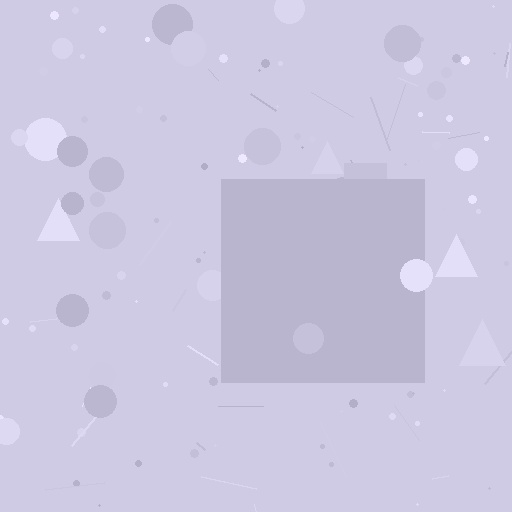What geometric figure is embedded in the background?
A square is embedded in the background.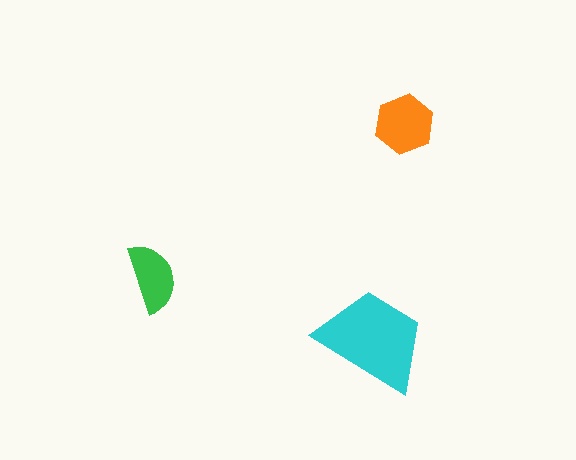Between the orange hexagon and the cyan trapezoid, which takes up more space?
The cyan trapezoid.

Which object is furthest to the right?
The orange hexagon is rightmost.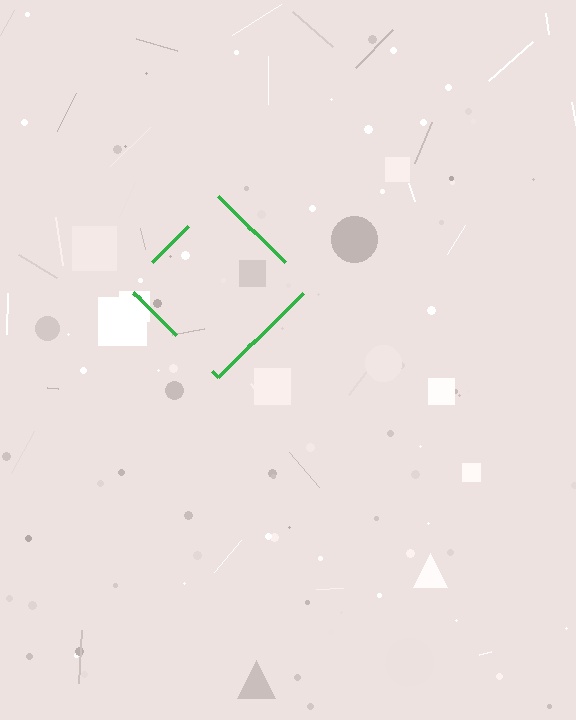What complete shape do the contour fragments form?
The contour fragments form a diamond.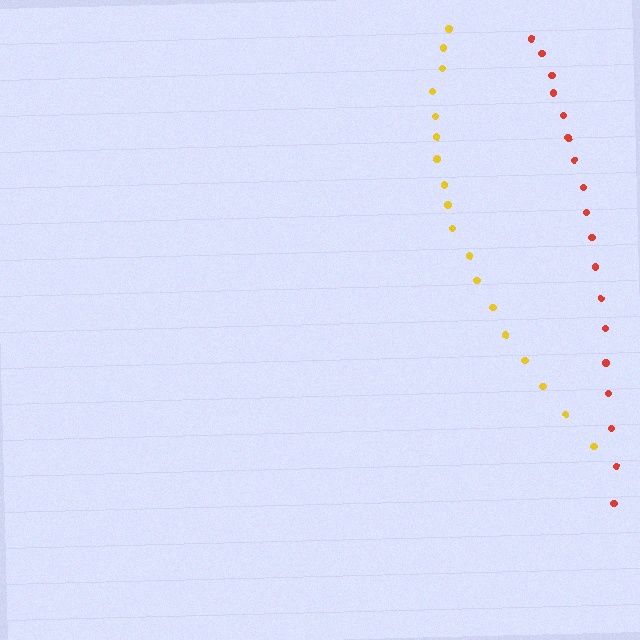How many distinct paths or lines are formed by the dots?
There are 2 distinct paths.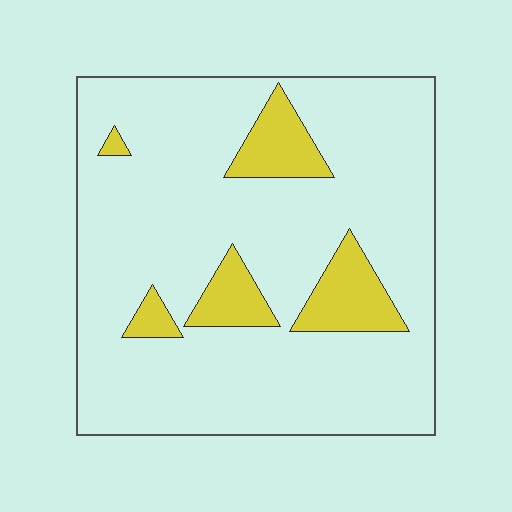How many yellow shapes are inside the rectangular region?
5.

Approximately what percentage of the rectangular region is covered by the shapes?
Approximately 15%.